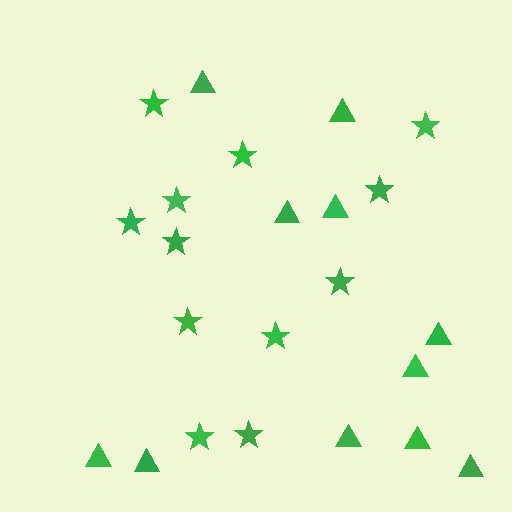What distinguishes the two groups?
There are 2 groups: one group of stars (12) and one group of triangles (11).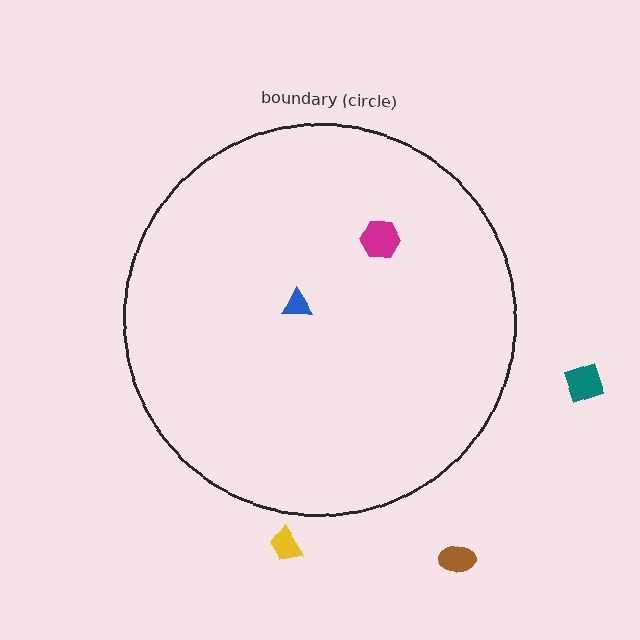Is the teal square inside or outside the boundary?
Outside.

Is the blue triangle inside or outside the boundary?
Inside.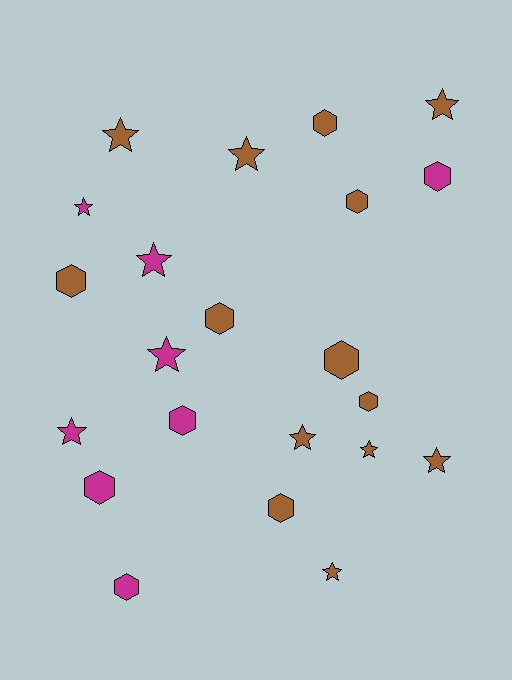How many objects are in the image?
There are 22 objects.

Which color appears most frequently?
Brown, with 14 objects.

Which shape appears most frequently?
Star, with 11 objects.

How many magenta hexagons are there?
There are 4 magenta hexagons.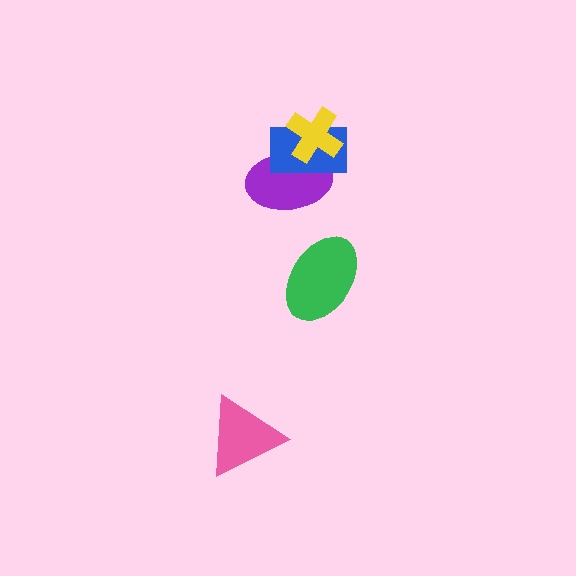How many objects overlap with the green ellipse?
0 objects overlap with the green ellipse.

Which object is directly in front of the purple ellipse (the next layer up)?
The blue rectangle is directly in front of the purple ellipse.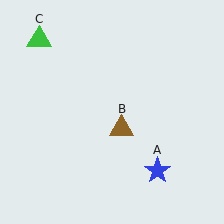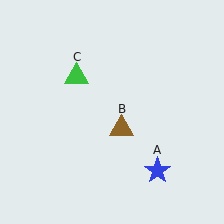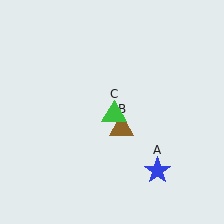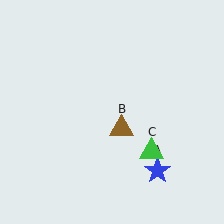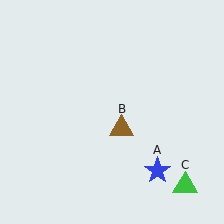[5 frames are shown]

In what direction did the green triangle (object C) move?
The green triangle (object C) moved down and to the right.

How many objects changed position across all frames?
1 object changed position: green triangle (object C).